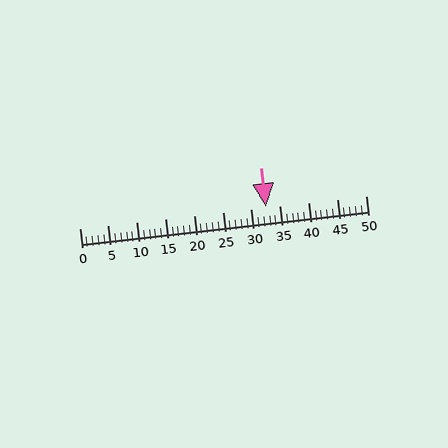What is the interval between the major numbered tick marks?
The major tick marks are spaced 5 units apart.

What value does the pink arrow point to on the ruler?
The pink arrow points to approximately 32.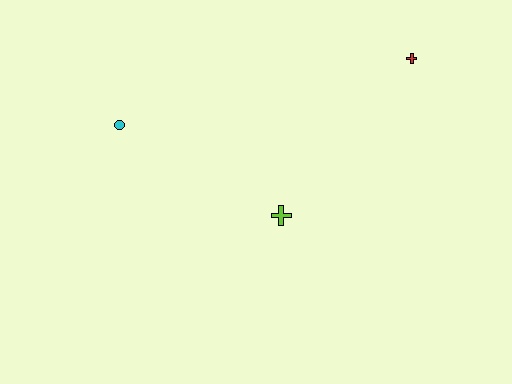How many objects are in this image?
There are 3 objects.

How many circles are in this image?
There is 1 circle.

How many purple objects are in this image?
There are no purple objects.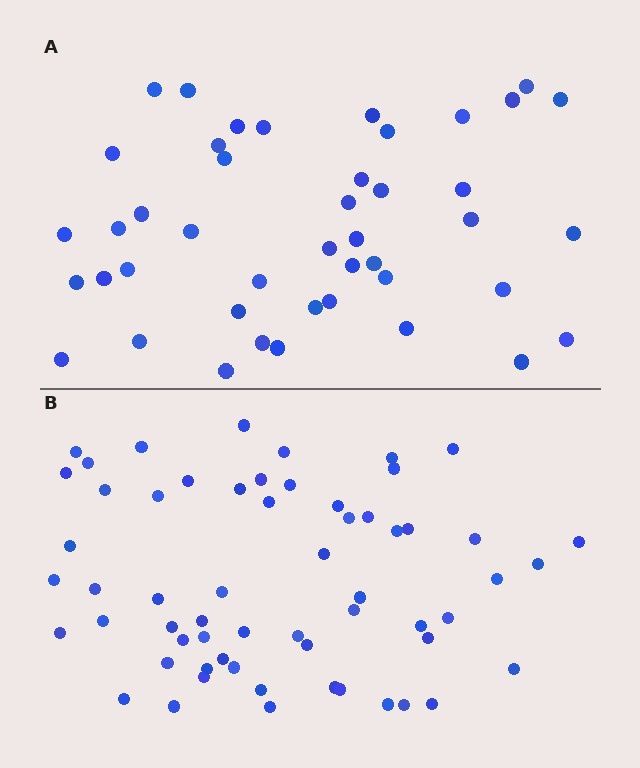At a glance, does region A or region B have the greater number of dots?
Region B (the bottom region) has more dots.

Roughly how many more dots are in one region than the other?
Region B has approximately 15 more dots than region A.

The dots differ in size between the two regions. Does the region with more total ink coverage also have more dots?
No. Region A has more total ink coverage because its dots are larger, but region B actually contains more individual dots. Total area can be misleading — the number of items is what matters here.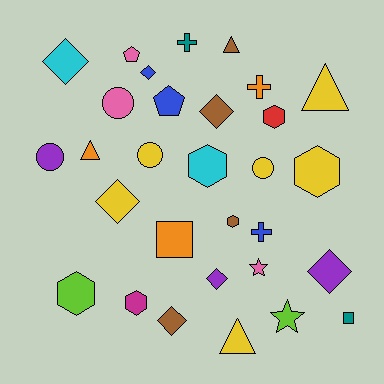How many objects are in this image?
There are 30 objects.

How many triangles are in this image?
There are 4 triangles.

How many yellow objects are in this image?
There are 6 yellow objects.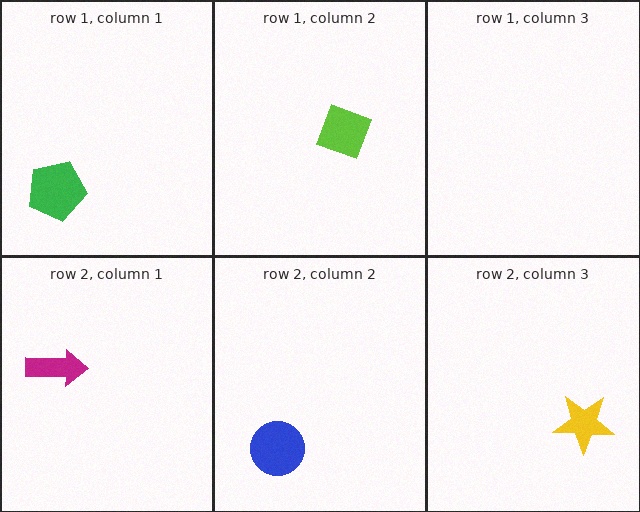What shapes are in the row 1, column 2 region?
The lime diamond.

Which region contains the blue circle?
The row 2, column 2 region.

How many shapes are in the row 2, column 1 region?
1.